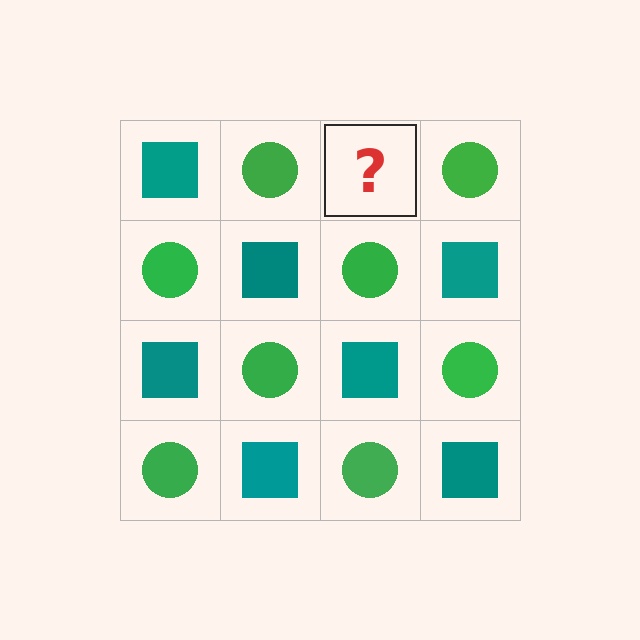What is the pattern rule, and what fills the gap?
The rule is that it alternates teal square and green circle in a checkerboard pattern. The gap should be filled with a teal square.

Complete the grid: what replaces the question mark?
The question mark should be replaced with a teal square.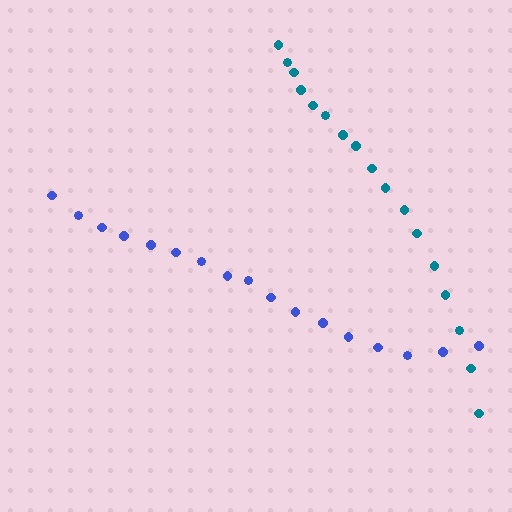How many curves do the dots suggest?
There are 2 distinct paths.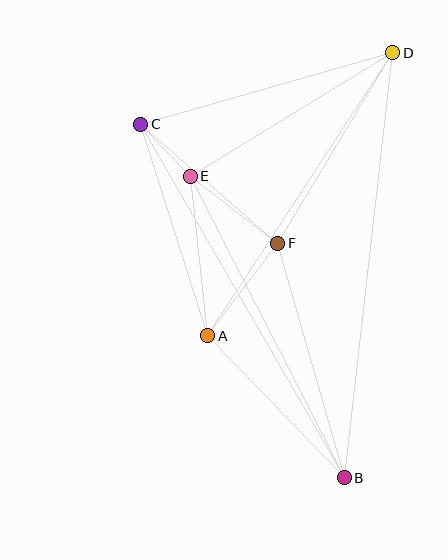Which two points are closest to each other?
Points C and E are closest to each other.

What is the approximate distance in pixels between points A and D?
The distance between A and D is approximately 338 pixels.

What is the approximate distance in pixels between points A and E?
The distance between A and E is approximately 161 pixels.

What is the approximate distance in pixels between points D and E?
The distance between D and E is approximately 237 pixels.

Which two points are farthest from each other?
Points B and D are farthest from each other.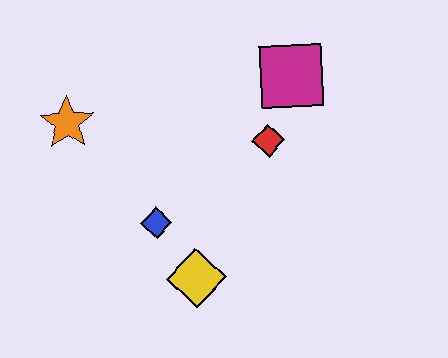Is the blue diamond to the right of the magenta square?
No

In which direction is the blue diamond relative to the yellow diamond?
The blue diamond is above the yellow diamond.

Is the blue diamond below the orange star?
Yes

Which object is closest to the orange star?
The blue diamond is closest to the orange star.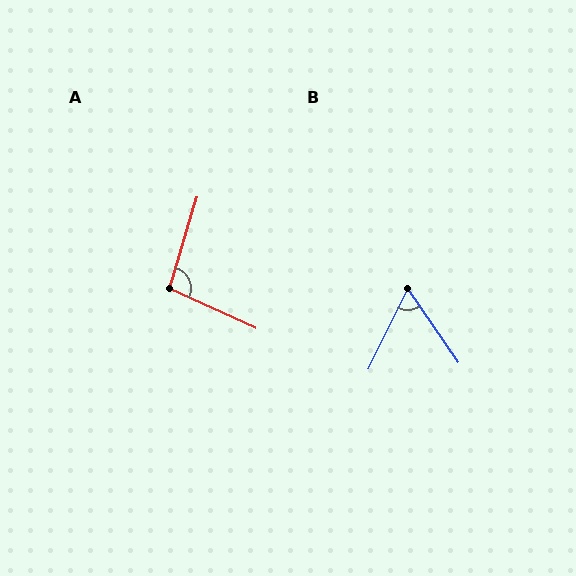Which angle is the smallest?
B, at approximately 61 degrees.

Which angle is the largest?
A, at approximately 98 degrees.